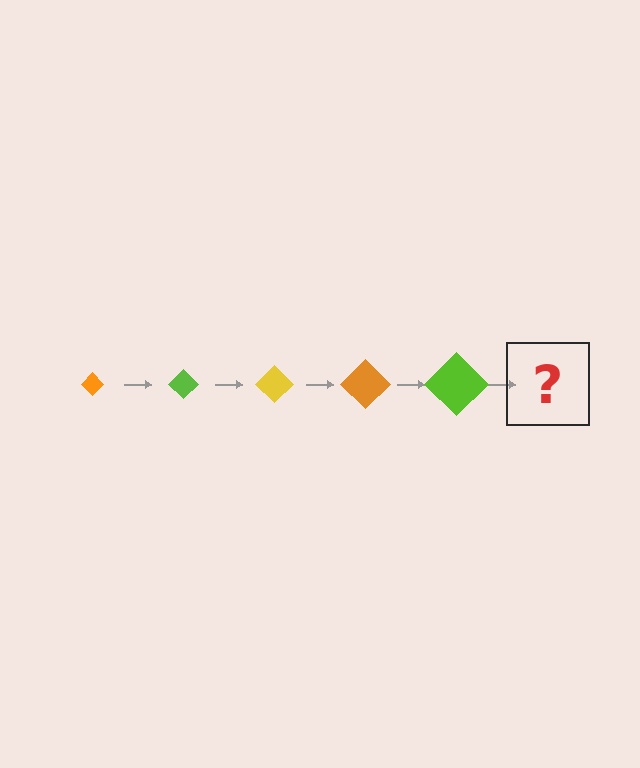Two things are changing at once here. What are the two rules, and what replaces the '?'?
The two rules are that the diamond grows larger each step and the color cycles through orange, lime, and yellow. The '?' should be a yellow diamond, larger than the previous one.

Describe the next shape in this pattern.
It should be a yellow diamond, larger than the previous one.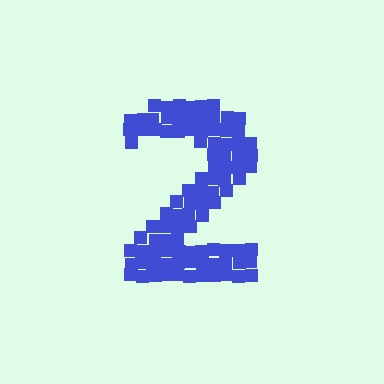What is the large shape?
The large shape is the digit 2.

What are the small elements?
The small elements are squares.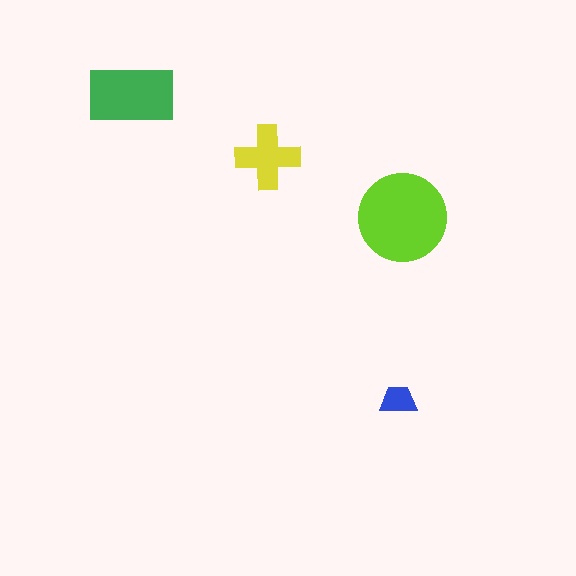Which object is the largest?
The lime circle.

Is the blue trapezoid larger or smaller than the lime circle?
Smaller.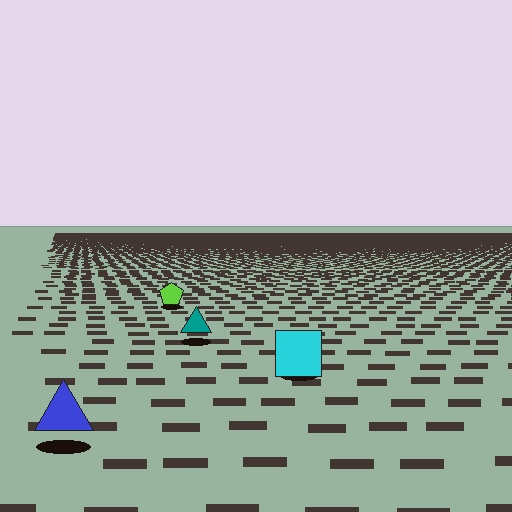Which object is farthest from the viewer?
The lime pentagon is farthest from the viewer. It appears smaller and the ground texture around it is denser.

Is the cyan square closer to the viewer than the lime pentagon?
Yes. The cyan square is closer — you can tell from the texture gradient: the ground texture is coarser near it.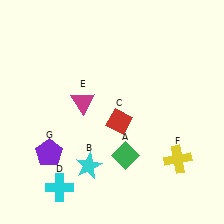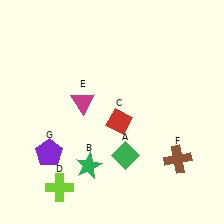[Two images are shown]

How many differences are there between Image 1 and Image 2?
There are 3 differences between the two images.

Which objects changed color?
B changed from cyan to green. D changed from cyan to lime. F changed from yellow to brown.